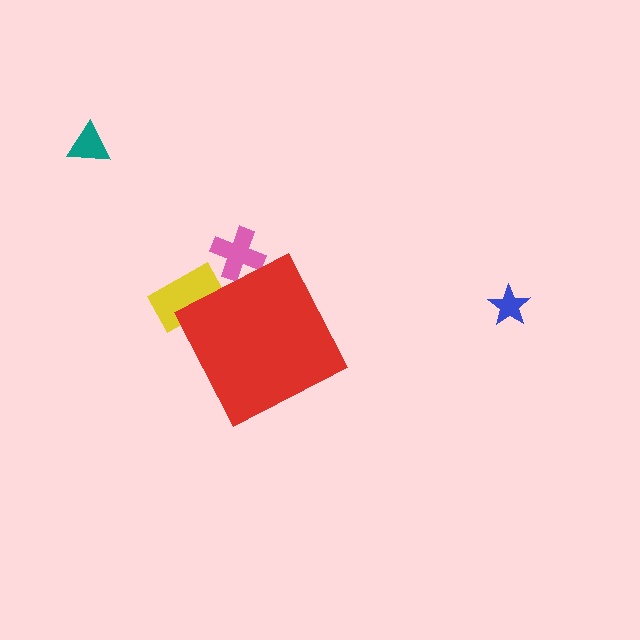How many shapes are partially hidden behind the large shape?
2 shapes are partially hidden.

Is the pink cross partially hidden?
Yes, the pink cross is partially hidden behind the red diamond.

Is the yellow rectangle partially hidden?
Yes, the yellow rectangle is partially hidden behind the red diamond.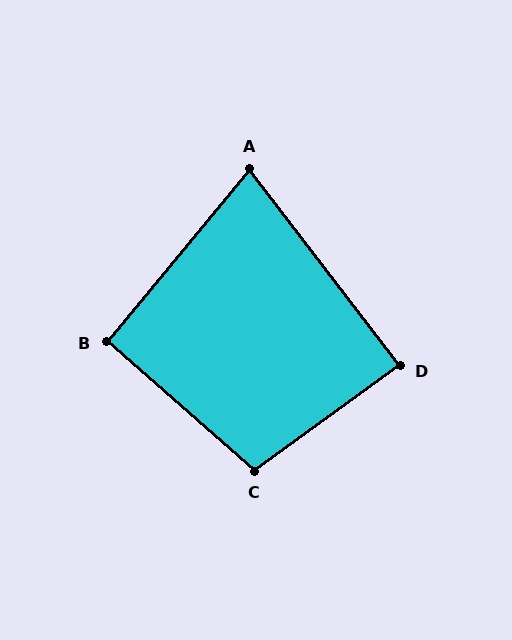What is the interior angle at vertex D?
Approximately 89 degrees (approximately right).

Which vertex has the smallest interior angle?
A, at approximately 77 degrees.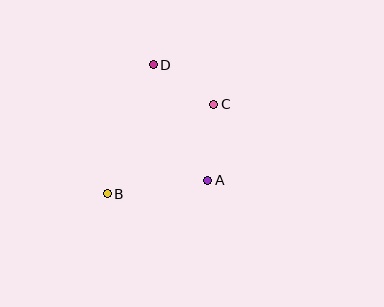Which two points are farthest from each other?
Points B and C are farthest from each other.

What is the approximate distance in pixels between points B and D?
The distance between B and D is approximately 137 pixels.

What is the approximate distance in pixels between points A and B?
The distance between A and B is approximately 102 pixels.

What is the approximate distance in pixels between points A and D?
The distance between A and D is approximately 127 pixels.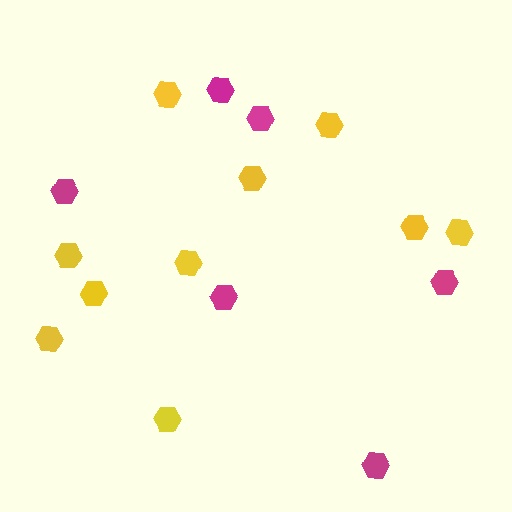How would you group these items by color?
There are 2 groups: one group of magenta hexagons (6) and one group of yellow hexagons (10).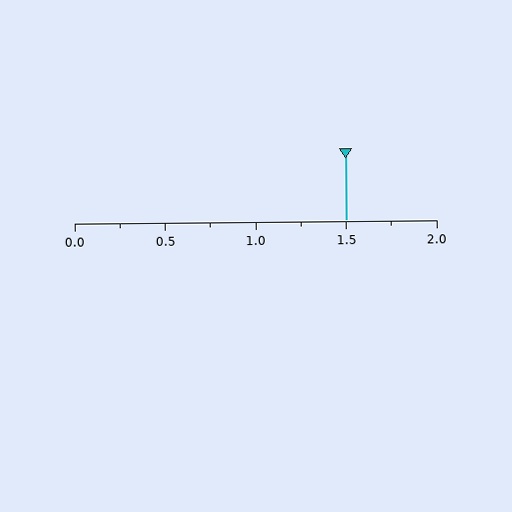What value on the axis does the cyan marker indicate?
The marker indicates approximately 1.5.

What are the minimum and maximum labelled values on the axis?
The axis runs from 0.0 to 2.0.